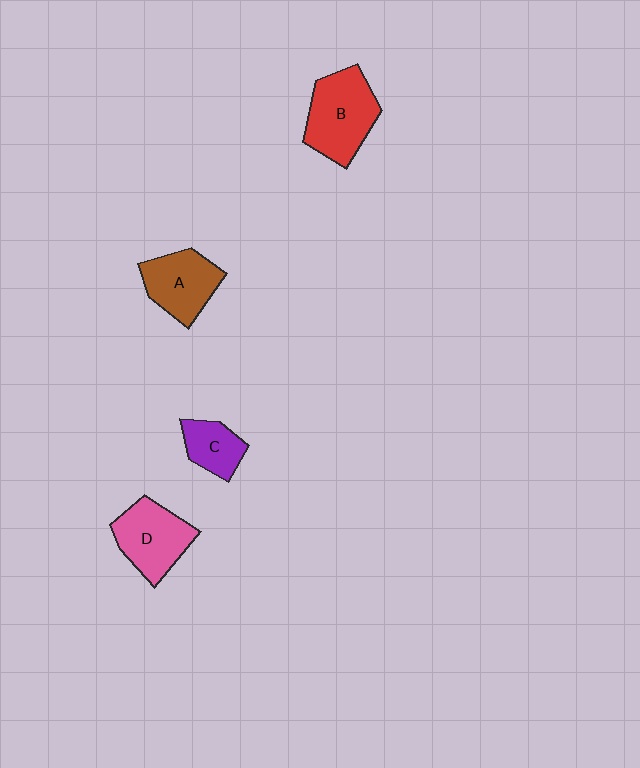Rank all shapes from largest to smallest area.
From largest to smallest: B (red), D (pink), A (brown), C (purple).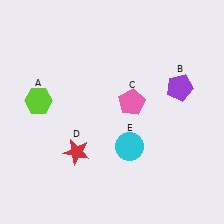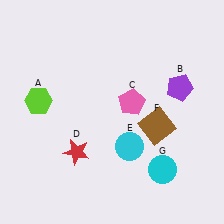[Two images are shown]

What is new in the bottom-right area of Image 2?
A cyan circle (G) was added in the bottom-right area of Image 2.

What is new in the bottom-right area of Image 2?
A brown square (F) was added in the bottom-right area of Image 2.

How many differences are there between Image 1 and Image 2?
There are 2 differences between the two images.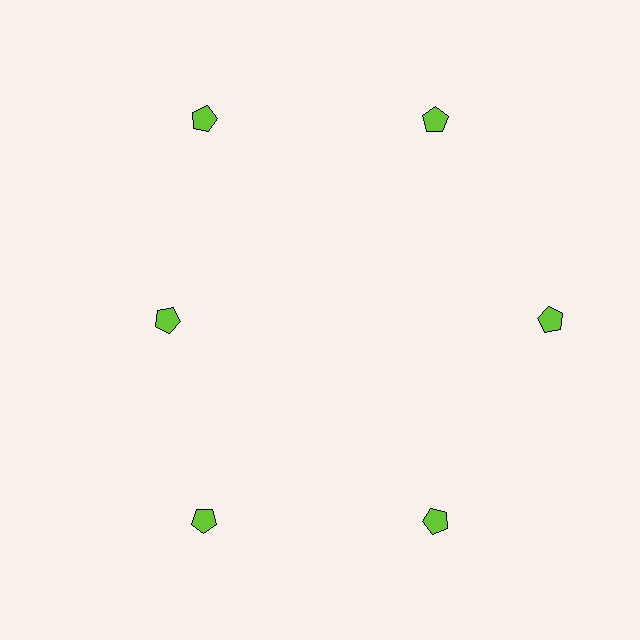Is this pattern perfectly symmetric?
No. The 6 lime pentagons are arranged in a ring, but one element near the 9 o'clock position is pulled inward toward the center, breaking the 6-fold rotational symmetry.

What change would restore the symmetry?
The symmetry would be restored by moving it outward, back onto the ring so that all 6 pentagons sit at equal angles and equal distance from the center.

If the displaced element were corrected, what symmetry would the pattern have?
It would have 6-fold rotational symmetry — the pattern would map onto itself every 60 degrees.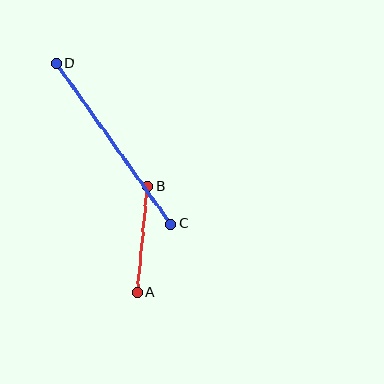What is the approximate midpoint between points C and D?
The midpoint is at approximately (114, 144) pixels.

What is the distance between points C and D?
The distance is approximately 198 pixels.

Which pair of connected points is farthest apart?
Points C and D are farthest apart.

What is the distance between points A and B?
The distance is approximately 106 pixels.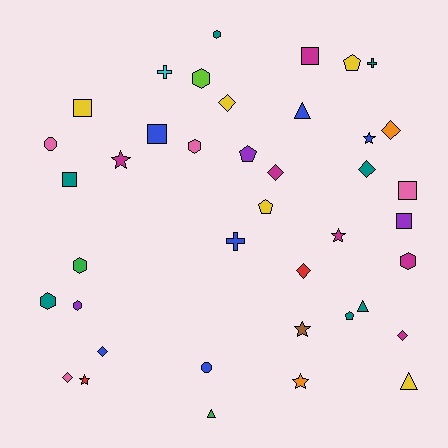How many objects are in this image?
There are 40 objects.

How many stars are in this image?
There are 6 stars.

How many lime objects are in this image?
There is 1 lime object.